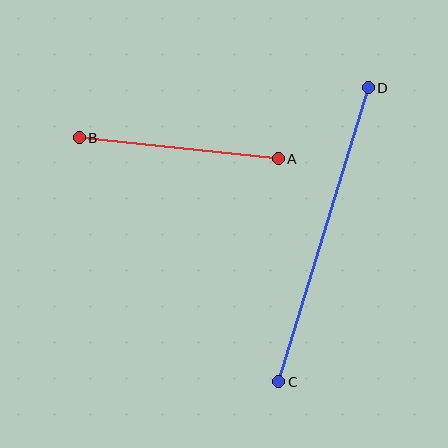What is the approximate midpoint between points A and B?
The midpoint is at approximately (179, 148) pixels.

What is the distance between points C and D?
The distance is approximately 307 pixels.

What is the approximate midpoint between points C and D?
The midpoint is at approximately (324, 235) pixels.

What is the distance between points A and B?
The distance is approximately 200 pixels.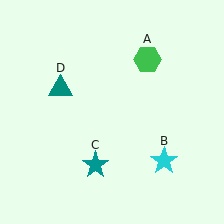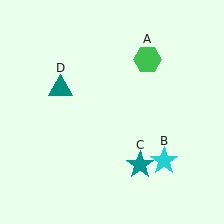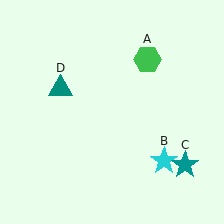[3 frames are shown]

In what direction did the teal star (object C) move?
The teal star (object C) moved right.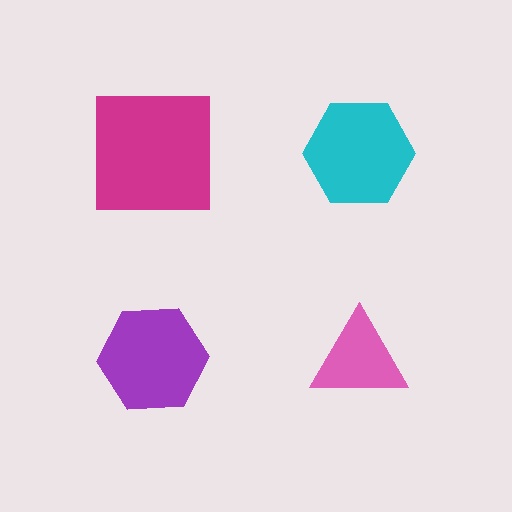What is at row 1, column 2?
A cyan hexagon.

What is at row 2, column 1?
A purple hexagon.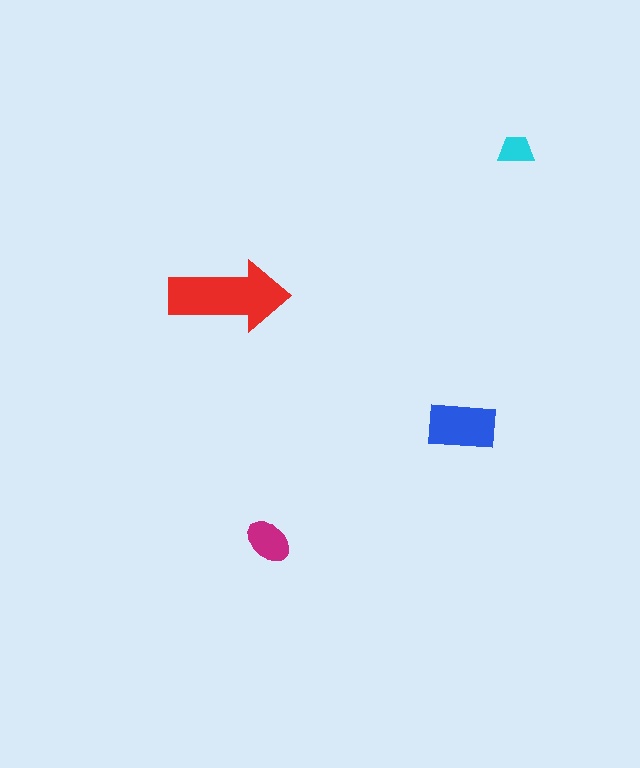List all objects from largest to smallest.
The red arrow, the blue rectangle, the magenta ellipse, the cyan trapezoid.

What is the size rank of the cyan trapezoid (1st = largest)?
4th.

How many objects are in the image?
There are 4 objects in the image.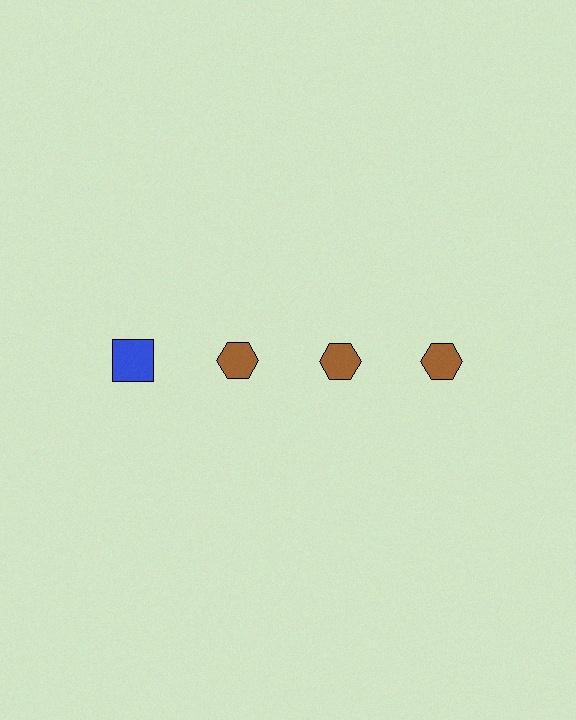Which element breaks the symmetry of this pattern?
The blue square in the top row, leftmost column breaks the symmetry. All other shapes are brown hexagons.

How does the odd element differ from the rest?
It differs in both color (blue instead of brown) and shape (square instead of hexagon).